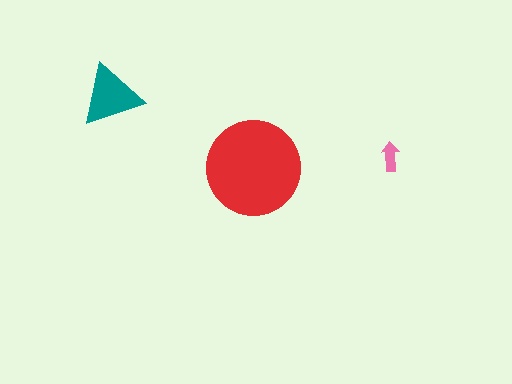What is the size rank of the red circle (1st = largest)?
1st.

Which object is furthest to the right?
The pink arrow is rightmost.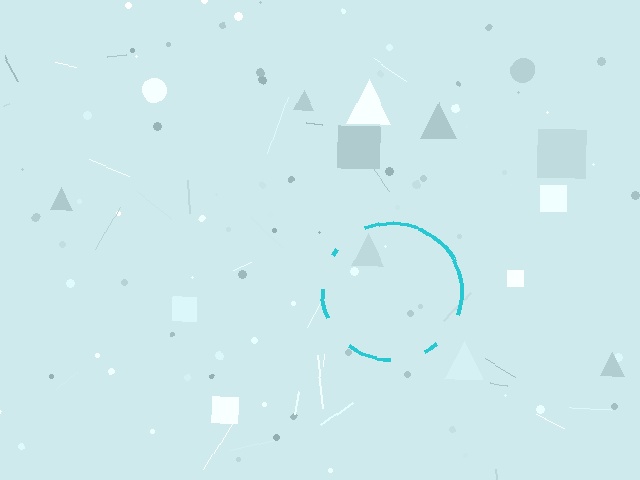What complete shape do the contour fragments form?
The contour fragments form a circle.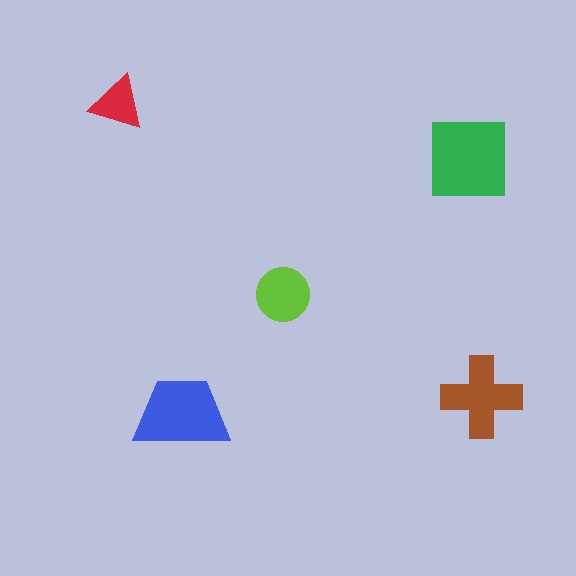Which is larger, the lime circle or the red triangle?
The lime circle.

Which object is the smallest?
The red triangle.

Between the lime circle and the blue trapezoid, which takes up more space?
The blue trapezoid.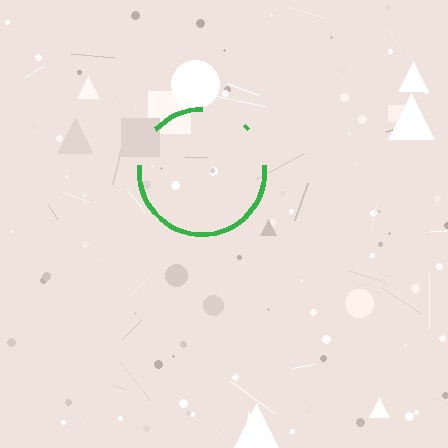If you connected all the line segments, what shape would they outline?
They would outline a circle.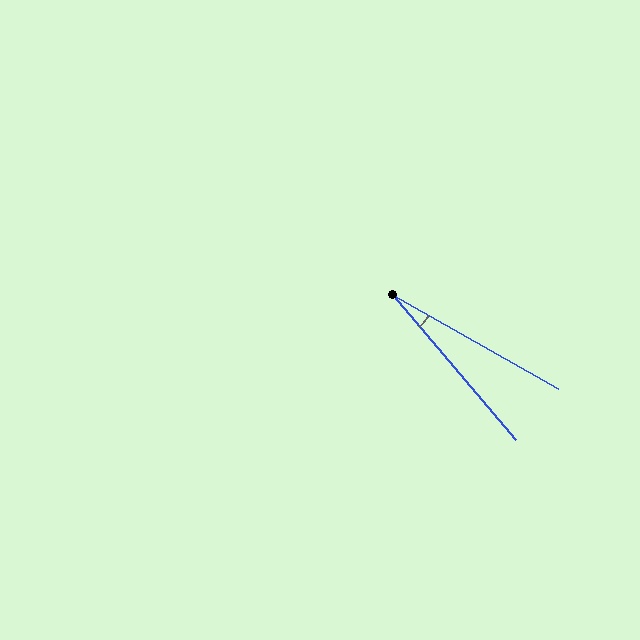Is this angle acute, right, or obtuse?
It is acute.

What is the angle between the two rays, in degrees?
Approximately 20 degrees.